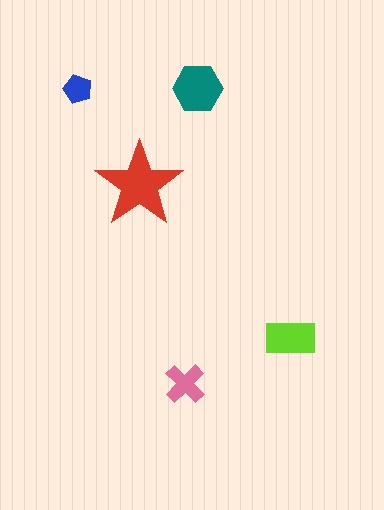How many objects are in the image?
There are 5 objects in the image.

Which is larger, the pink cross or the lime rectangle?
The lime rectangle.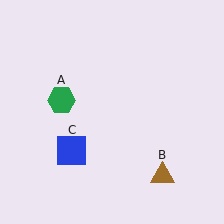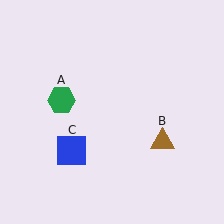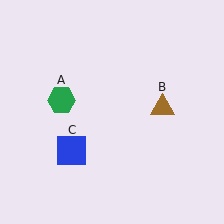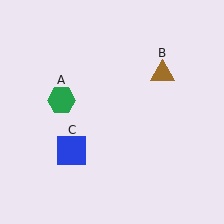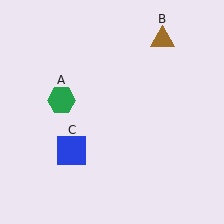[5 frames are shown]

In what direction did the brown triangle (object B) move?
The brown triangle (object B) moved up.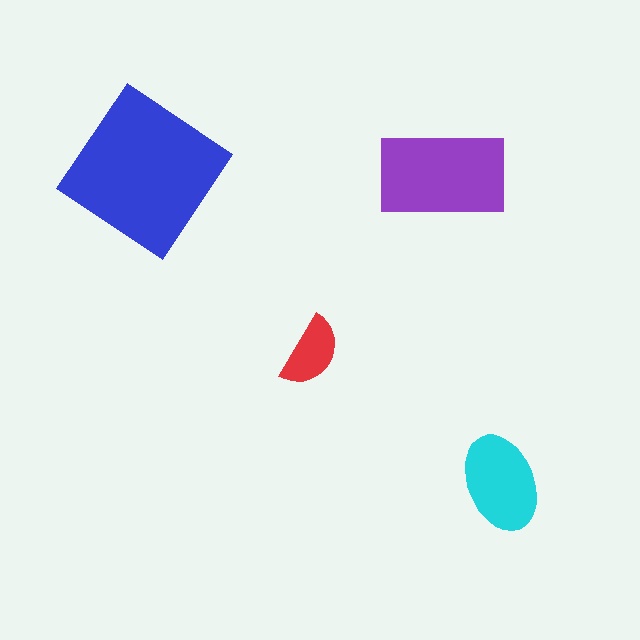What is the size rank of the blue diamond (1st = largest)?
1st.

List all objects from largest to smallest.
The blue diamond, the purple rectangle, the cyan ellipse, the red semicircle.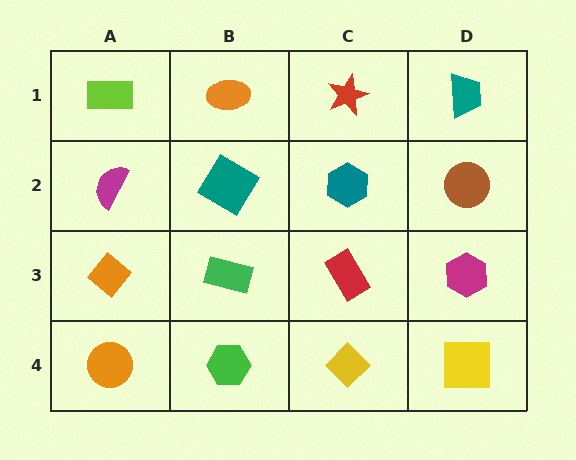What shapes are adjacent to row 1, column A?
A magenta semicircle (row 2, column A), an orange ellipse (row 1, column B).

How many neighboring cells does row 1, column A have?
2.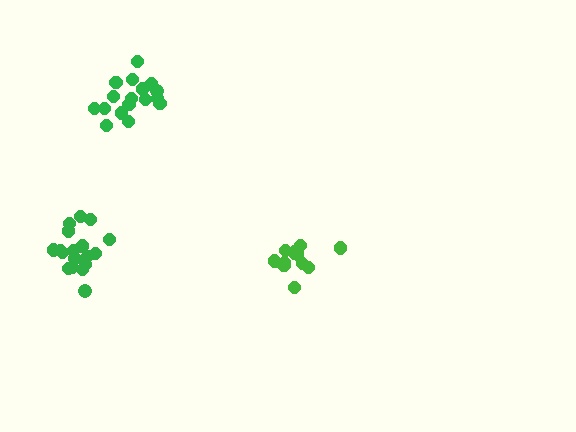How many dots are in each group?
Group 1: 17 dots, Group 2: 12 dots, Group 3: 18 dots (47 total).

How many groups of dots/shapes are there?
There are 3 groups.